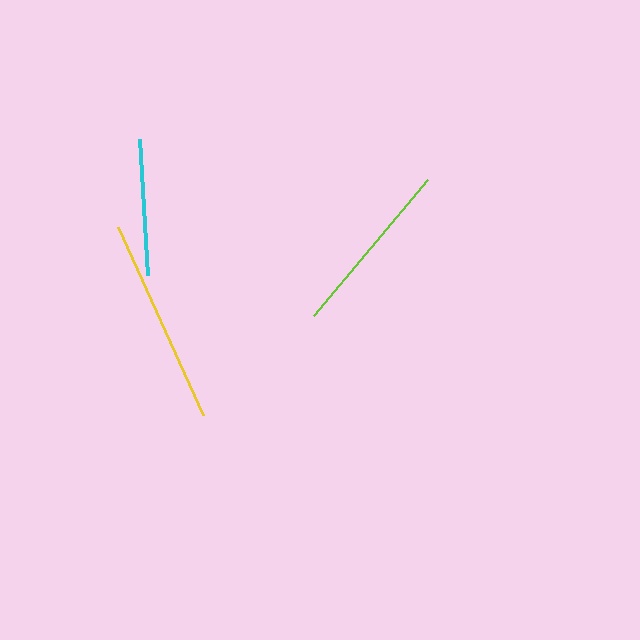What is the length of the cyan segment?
The cyan segment is approximately 137 pixels long.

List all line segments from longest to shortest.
From longest to shortest: yellow, lime, cyan.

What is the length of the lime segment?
The lime segment is approximately 178 pixels long.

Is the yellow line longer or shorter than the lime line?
The yellow line is longer than the lime line.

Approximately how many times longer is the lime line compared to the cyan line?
The lime line is approximately 1.3 times the length of the cyan line.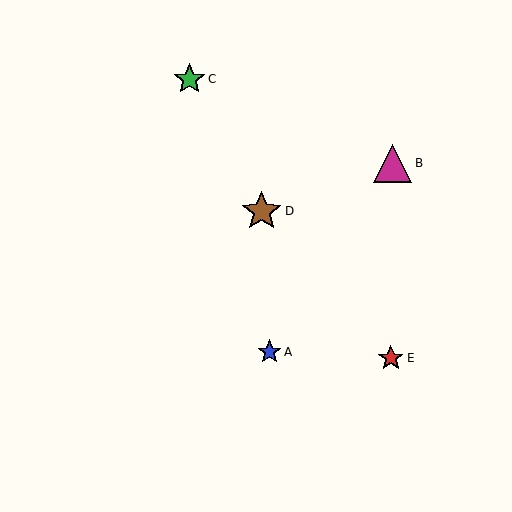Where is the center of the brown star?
The center of the brown star is at (262, 211).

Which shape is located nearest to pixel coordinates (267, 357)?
The blue star (labeled A) at (270, 352) is nearest to that location.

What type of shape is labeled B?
Shape B is a magenta triangle.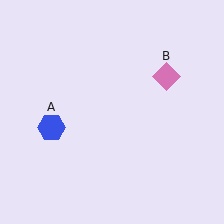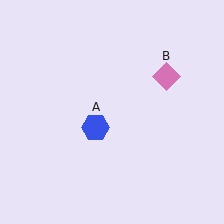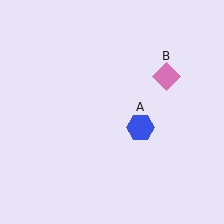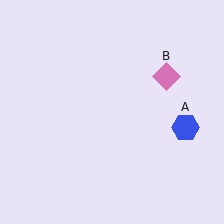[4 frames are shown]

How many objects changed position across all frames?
1 object changed position: blue hexagon (object A).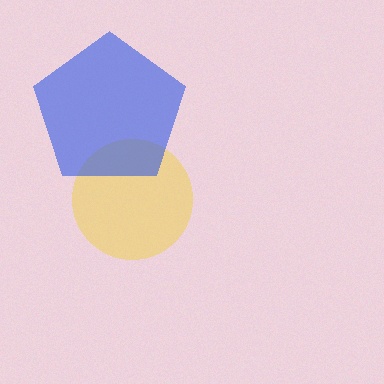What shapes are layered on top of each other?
The layered shapes are: a yellow circle, a blue pentagon.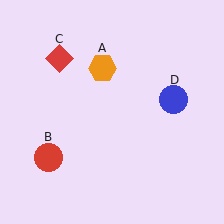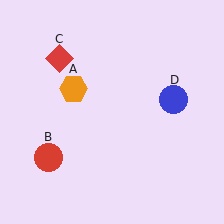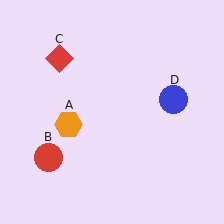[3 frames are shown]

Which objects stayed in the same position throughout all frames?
Red circle (object B) and red diamond (object C) and blue circle (object D) remained stationary.